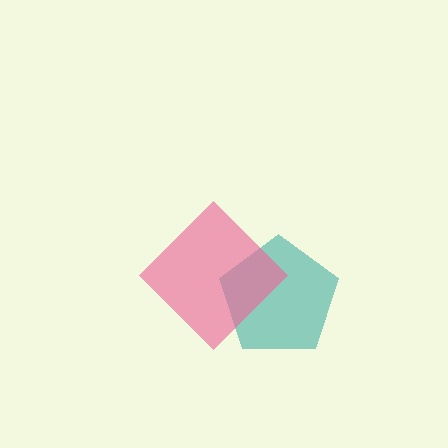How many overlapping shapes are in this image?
There are 2 overlapping shapes in the image.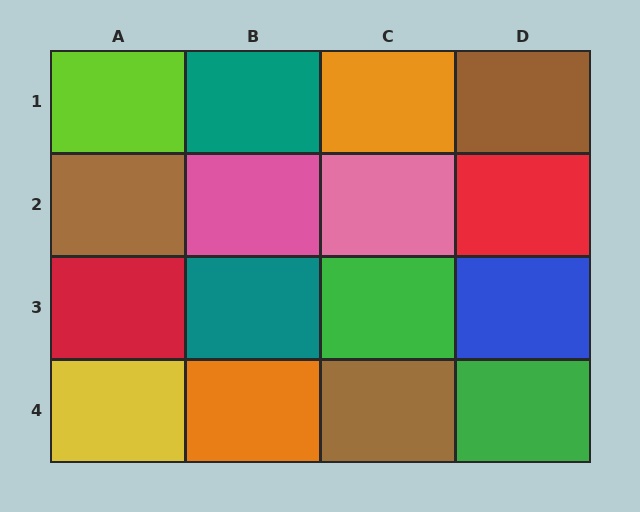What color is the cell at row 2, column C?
Pink.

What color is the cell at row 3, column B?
Teal.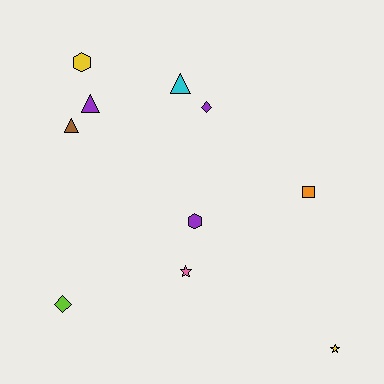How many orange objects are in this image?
There is 1 orange object.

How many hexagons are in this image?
There are 2 hexagons.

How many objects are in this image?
There are 10 objects.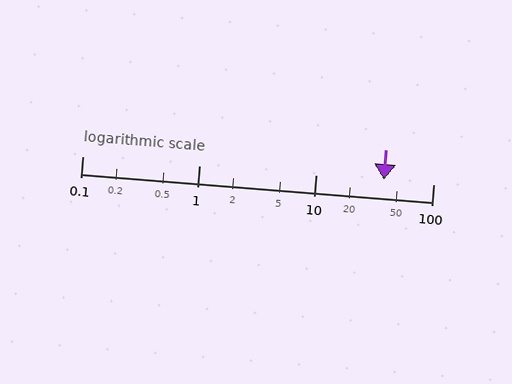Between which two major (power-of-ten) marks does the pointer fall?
The pointer is between 10 and 100.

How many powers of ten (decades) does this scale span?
The scale spans 3 decades, from 0.1 to 100.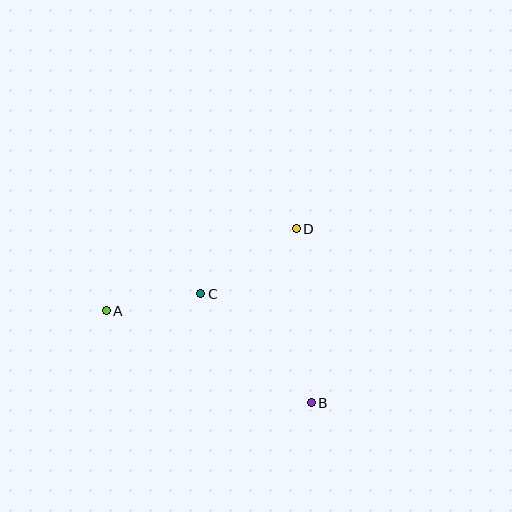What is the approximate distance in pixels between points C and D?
The distance between C and D is approximately 116 pixels.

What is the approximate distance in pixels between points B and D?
The distance between B and D is approximately 174 pixels.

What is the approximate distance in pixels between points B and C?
The distance between B and C is approximately 155 pixels.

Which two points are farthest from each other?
Points A and B are farthest from each other.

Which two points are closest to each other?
Points A and C are closest to each other.